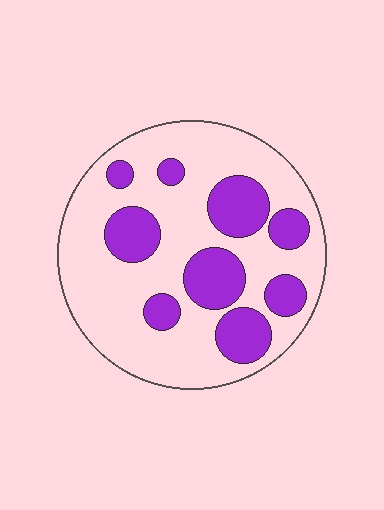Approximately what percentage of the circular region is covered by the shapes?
Approximately 30%.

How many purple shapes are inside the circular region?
9.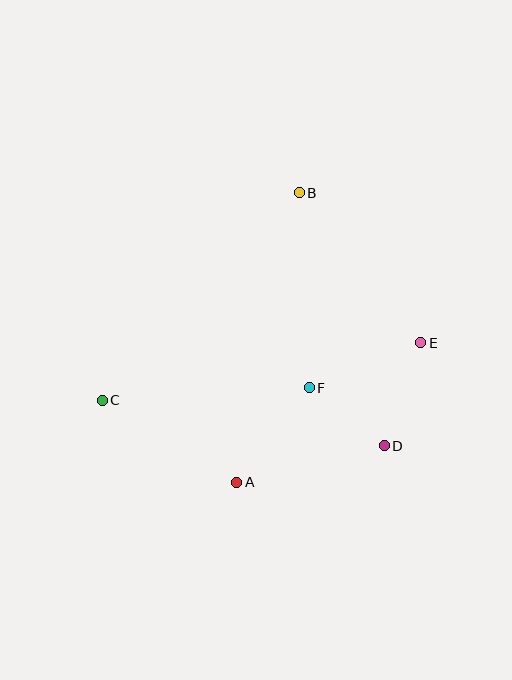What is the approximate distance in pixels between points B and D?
The distance between B and D is approximately 267 pixels.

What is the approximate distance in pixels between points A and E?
The distance between A and E is approximately 231 pixels.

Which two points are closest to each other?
Points D and F are closest to each other.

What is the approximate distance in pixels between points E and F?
The distance between E and F is approximately 120 pixels.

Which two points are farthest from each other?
Points C and E are farthest from each other.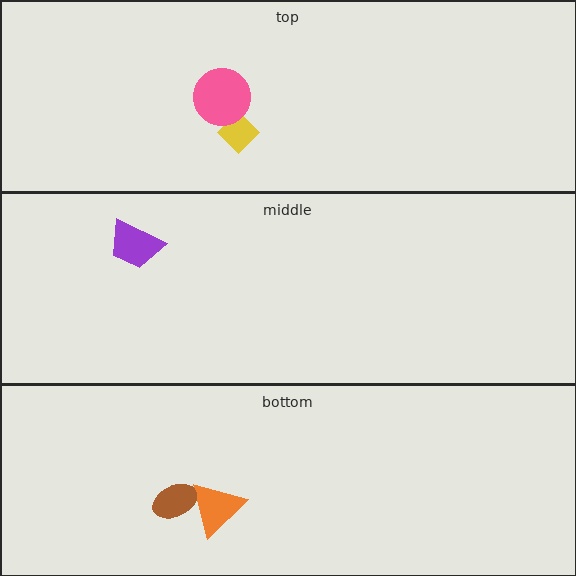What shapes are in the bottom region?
The orange triangle, the brown ellipse.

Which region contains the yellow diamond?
The top region.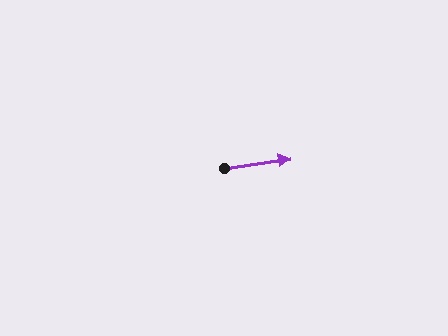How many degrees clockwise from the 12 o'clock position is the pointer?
Approximately 82 degrees.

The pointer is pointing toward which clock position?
Roughly 3 o'clock.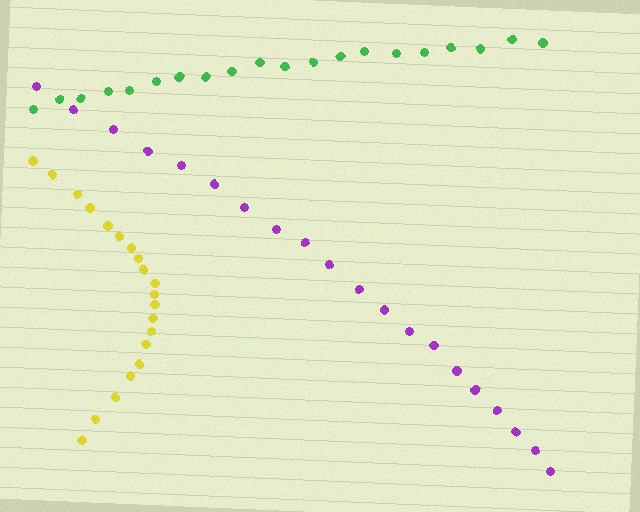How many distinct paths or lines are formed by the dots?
There are 3 distinct paths.